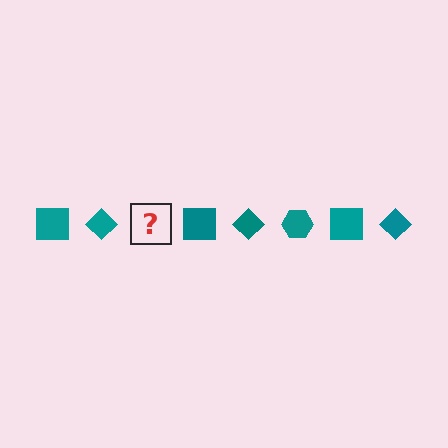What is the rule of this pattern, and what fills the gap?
The rule is that the pattern cycles through square, diamond, hexagon shapes in teal. The gap should be filled with a teal hexagon.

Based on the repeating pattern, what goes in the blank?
The blank should be a teal hexagon.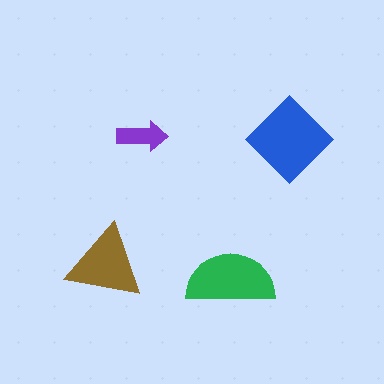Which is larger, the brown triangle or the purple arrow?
The brown triangle.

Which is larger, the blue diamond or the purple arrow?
The blue diamond.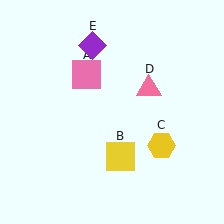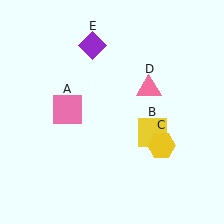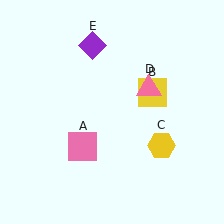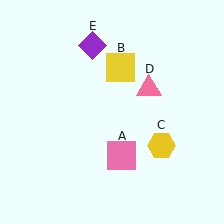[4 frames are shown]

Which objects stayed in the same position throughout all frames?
Yellow hexagon (object C) and pink triangle (object D) and purple diamond (object E) remained stationary.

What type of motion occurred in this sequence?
The pink square (object A), yellow square (object B) rotated counterclockwise around the center of the scene.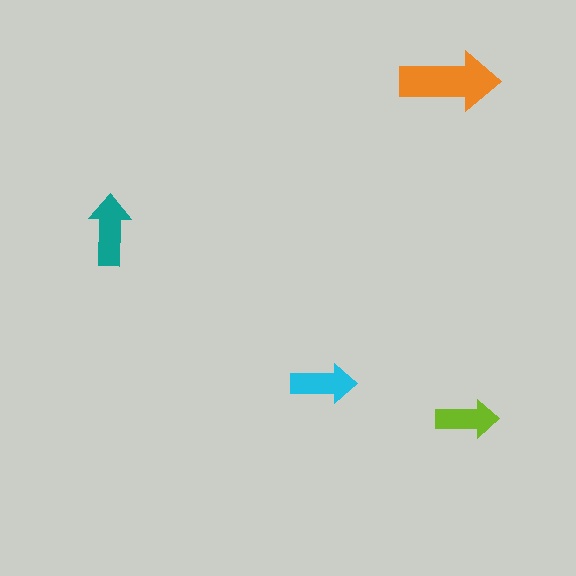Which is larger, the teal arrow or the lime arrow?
The teal one.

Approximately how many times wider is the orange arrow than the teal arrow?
About 1.5 times wider.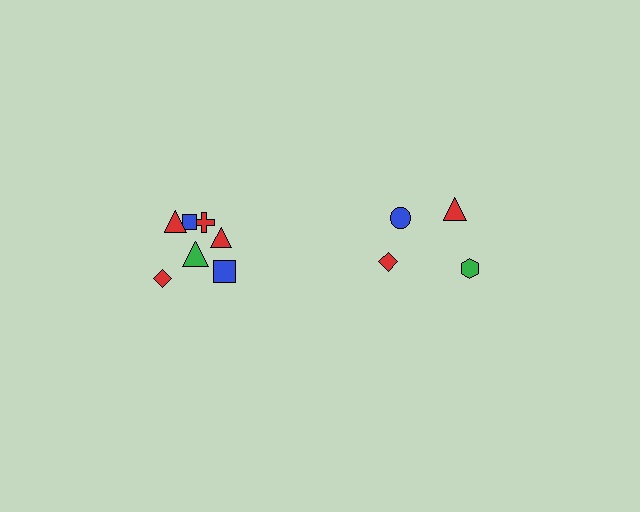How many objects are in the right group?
There are 4 objects.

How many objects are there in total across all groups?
There are 11 objects.